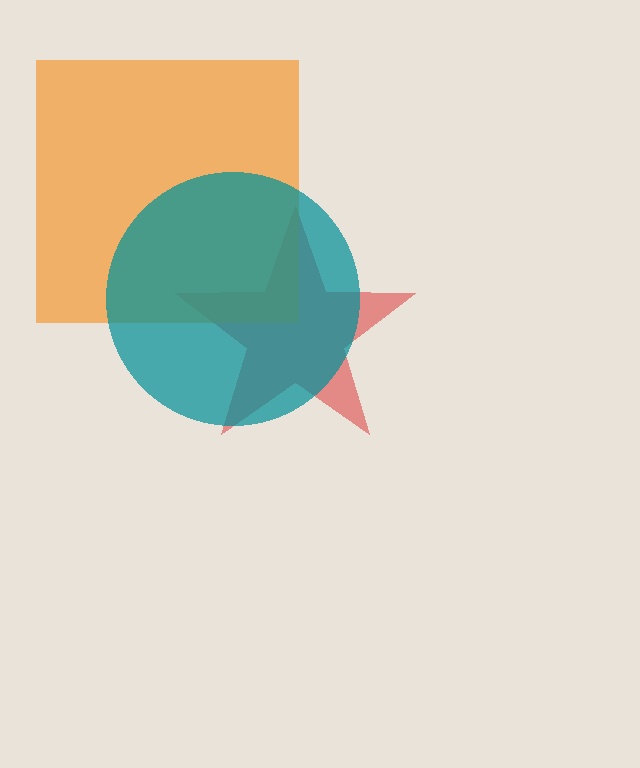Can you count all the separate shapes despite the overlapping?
Yes, there are 3 separate shapes.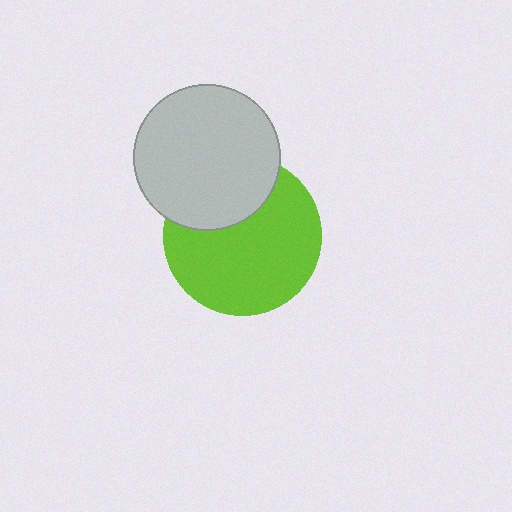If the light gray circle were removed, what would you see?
You would see the complete lime circle.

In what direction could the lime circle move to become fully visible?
The lime circle could move down. That would shift it out from behind the light gray circle entirely.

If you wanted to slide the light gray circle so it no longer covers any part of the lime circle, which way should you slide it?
Slide it up — that is the most direct way to separate the two shapes.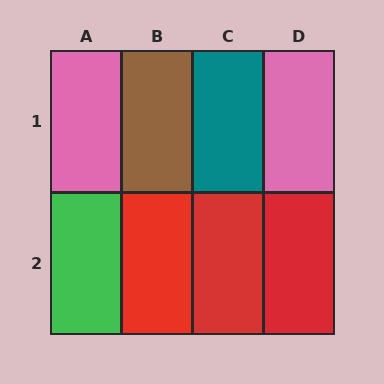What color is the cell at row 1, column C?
Teal.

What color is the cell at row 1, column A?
Pink.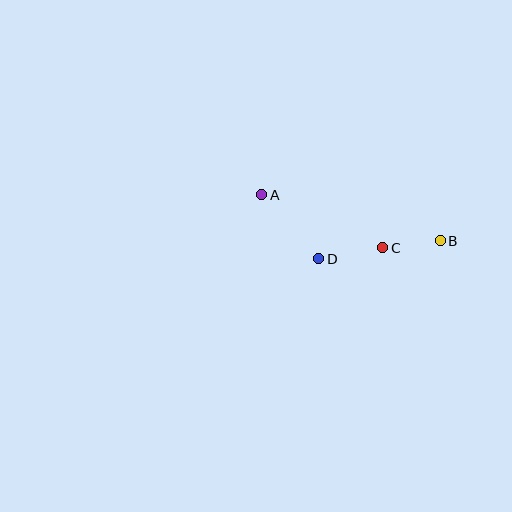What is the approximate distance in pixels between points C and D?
The distance between C and D is approximately 65 pixels.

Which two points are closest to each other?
Points B and C are closest to each other.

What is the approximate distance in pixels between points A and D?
The distance between A and D is approximately 86 pixels.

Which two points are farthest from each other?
Points A and B are farthest from each other.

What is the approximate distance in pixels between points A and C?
The distance between A and C is approximately 132 pixels.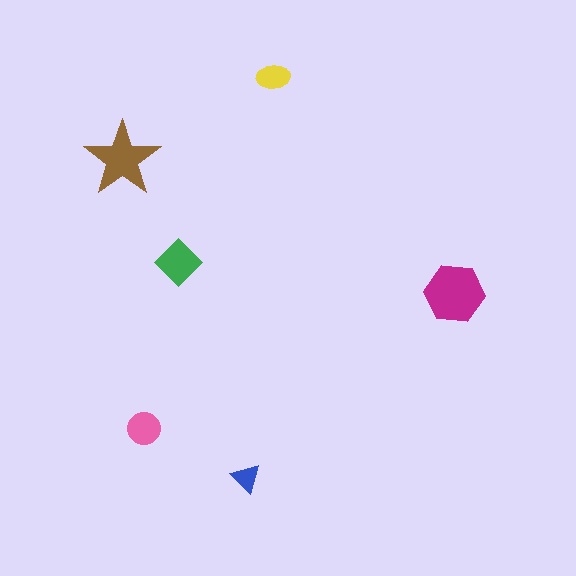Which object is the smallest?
The blue triangle.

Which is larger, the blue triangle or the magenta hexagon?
The magenta hexagon.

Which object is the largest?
The magenta hexagon.